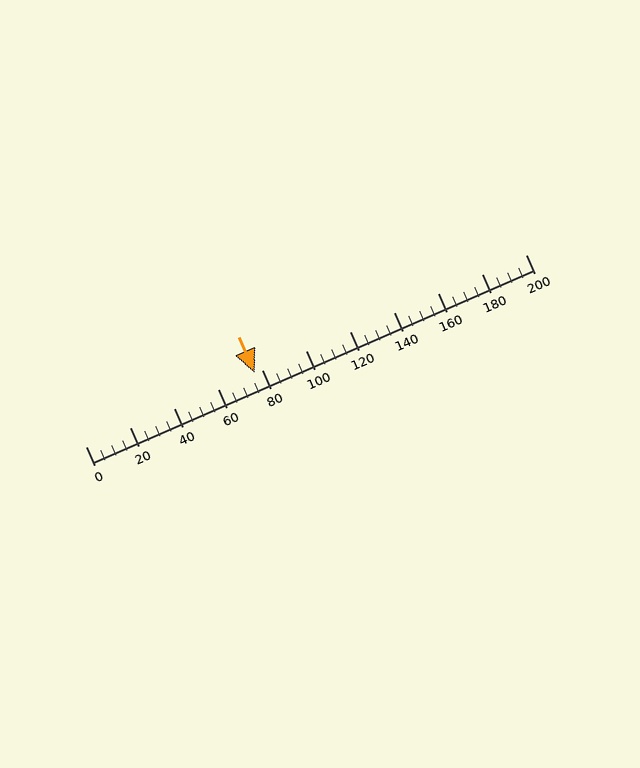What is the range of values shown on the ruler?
The ruler shows values from 0 to 200.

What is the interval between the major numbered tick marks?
The major tick marks are spaced 20 units apart.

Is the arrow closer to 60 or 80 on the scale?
The arrow is closer to 80.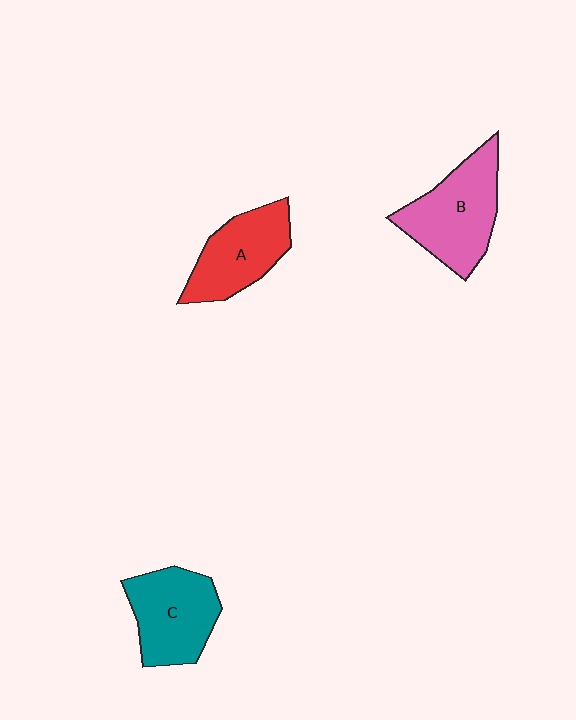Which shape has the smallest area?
Shape A (red).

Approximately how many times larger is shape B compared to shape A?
Approximately 1.2 times.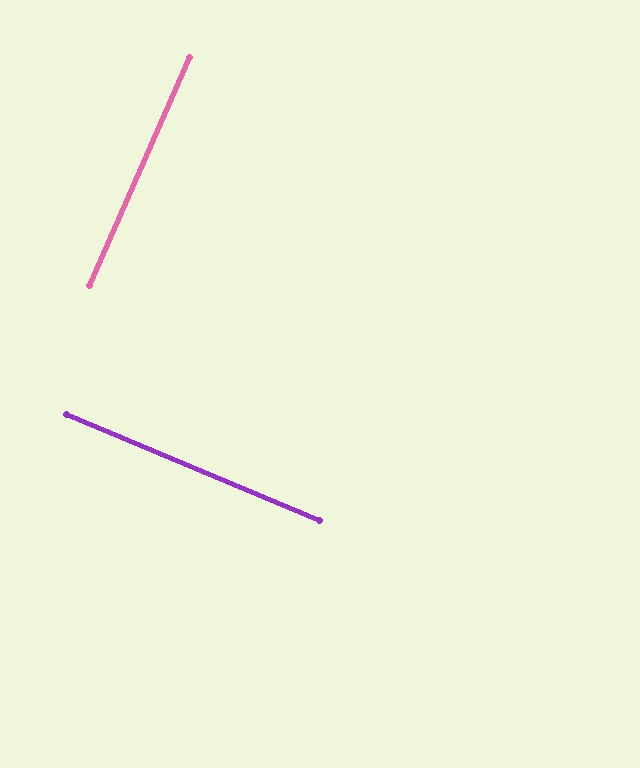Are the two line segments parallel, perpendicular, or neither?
Perpendicular — they meet at approximately 89°.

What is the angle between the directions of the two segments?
Approximately 89 degrees.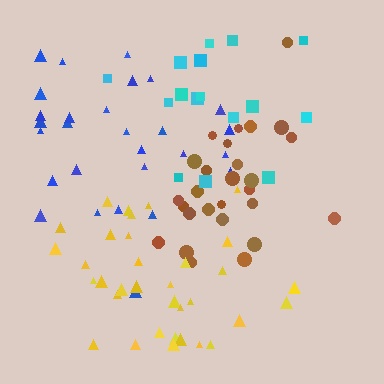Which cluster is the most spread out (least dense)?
Cyan.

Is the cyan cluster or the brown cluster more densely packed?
Brown.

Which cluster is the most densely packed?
Brown.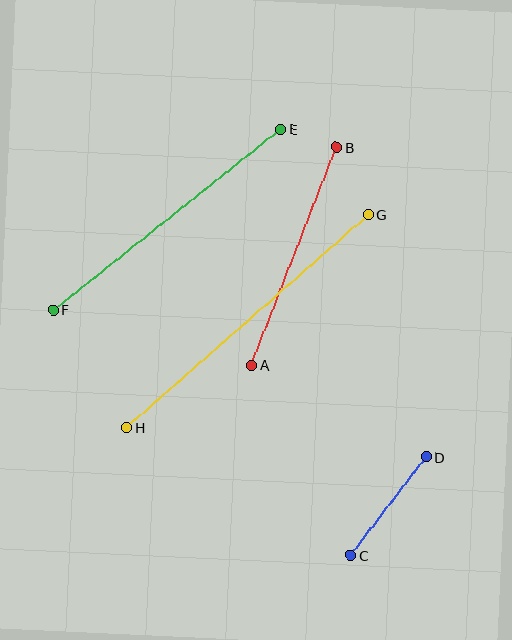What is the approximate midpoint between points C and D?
The midpoint is at approximately (389, 506) pixels.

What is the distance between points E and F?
The distance is approximately 290 pixels.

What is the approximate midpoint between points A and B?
The midpoint is at approximately (294, 256) pixels.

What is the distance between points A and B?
The distance is approximately 234 pixels.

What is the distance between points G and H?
The distance is approximately 322 pixels.